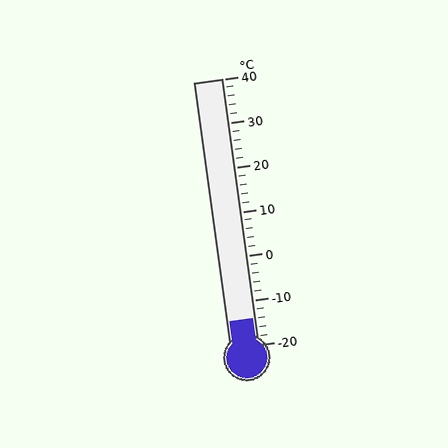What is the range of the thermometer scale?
The thermometer scale ranges from -20°C to 40°C.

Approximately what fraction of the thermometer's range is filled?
The thermometer is filled to approximately 10% of its range.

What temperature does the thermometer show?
The thermometer shows approximately -14°C.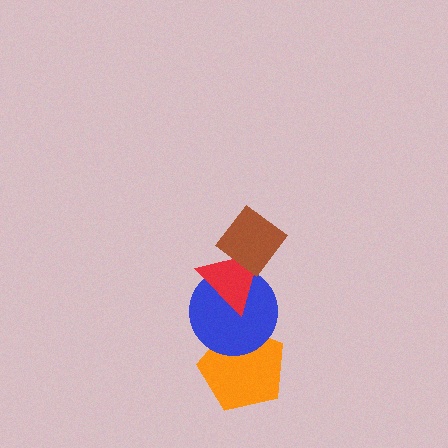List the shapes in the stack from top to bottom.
From top to bottom: the brown diamond, the red triangle, the blue circle, the orange pentagon.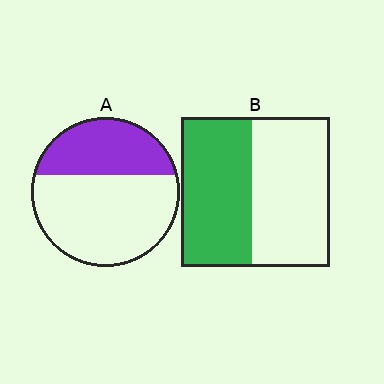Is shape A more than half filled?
No.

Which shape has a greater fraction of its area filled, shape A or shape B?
Shape B.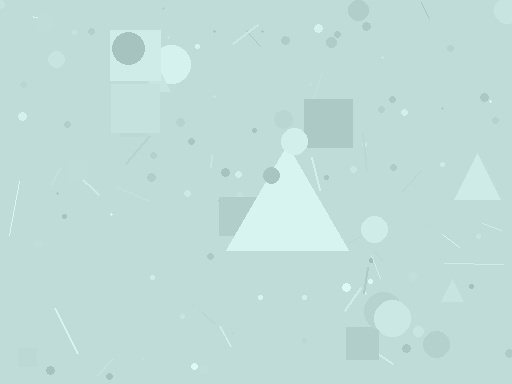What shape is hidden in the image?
A triangle is hidden in the image.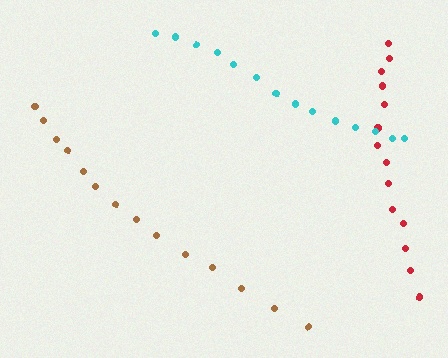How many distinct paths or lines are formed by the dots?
There are 3 distinct paths.